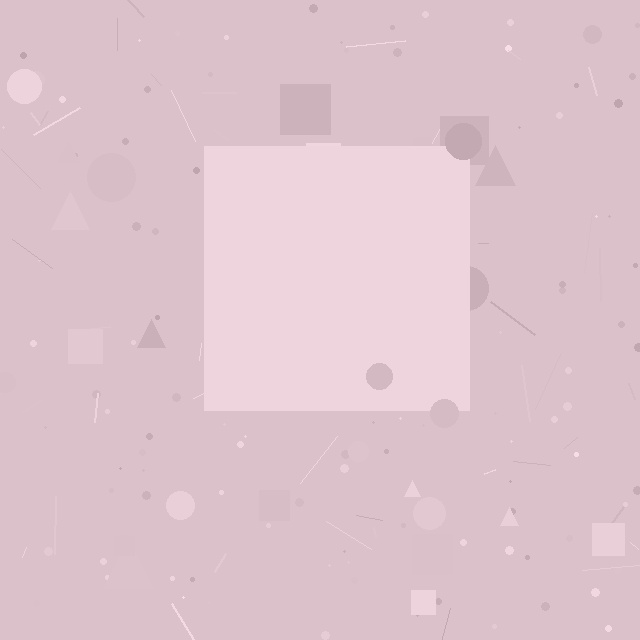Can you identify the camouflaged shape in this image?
The camouflaged shape is a square.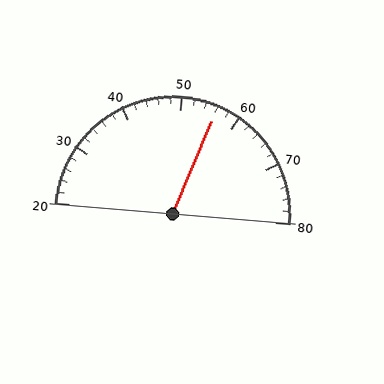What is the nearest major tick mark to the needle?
The nearest major tick mark is 60.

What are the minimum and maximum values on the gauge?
The gauge ranges from 20 to 80.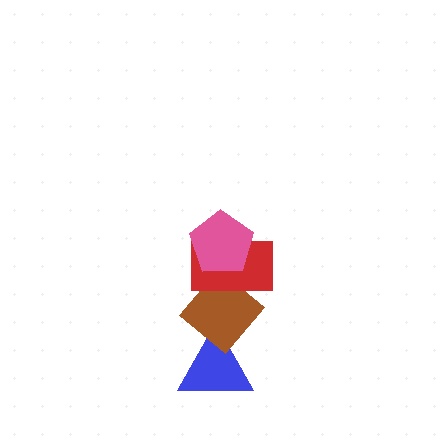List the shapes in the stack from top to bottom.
From top to bottom: the pink pentagon, the red rectangle, the brown diamond, the blue triangle.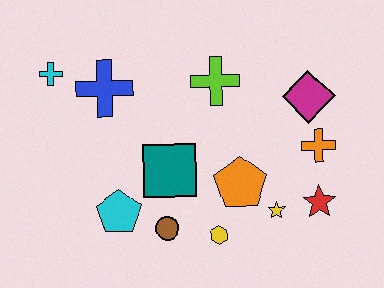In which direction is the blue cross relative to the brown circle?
The blue cross is above the brown circle.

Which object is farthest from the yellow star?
The cyan cross is farthest from the yellow star.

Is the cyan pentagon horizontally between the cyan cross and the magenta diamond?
Yes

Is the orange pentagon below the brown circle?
No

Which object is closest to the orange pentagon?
The yellow star is closest to the orange pentagon.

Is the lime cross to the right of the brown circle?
Yes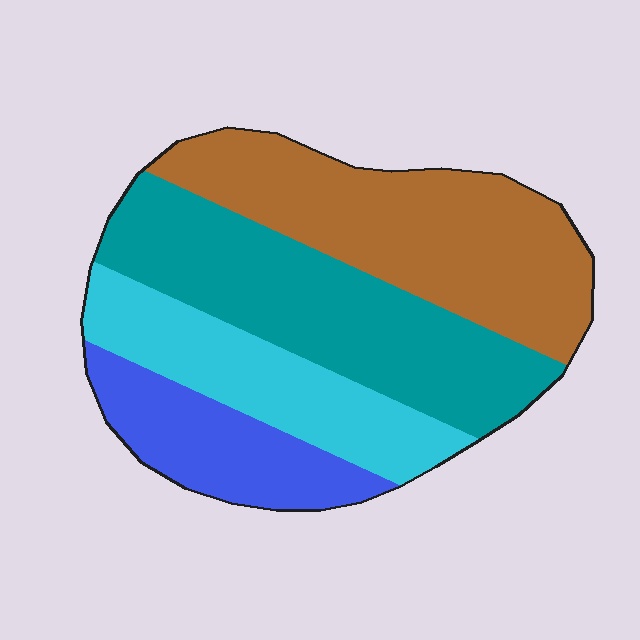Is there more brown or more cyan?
Brown.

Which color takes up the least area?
Blue, at roughly 15%.